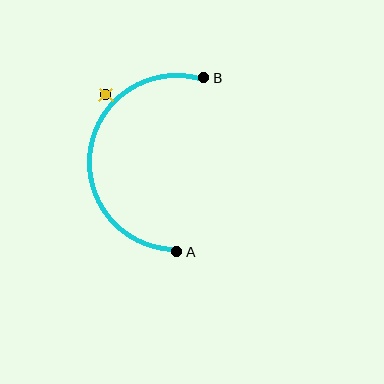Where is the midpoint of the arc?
The arc midpoint is the point on the curve farthest from the straight line joining A and B. It sits to the left of that line.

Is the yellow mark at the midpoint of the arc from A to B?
No — the yellow mark does not lie on the arc at all. It sits slightly outside the curve.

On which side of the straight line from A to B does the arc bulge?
The arc bulges to the left of the straight line connecting A and B.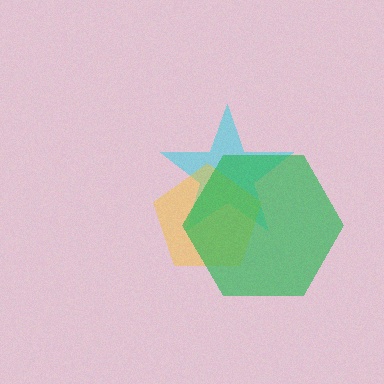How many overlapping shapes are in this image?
There are 3 overlapping shapes in the image.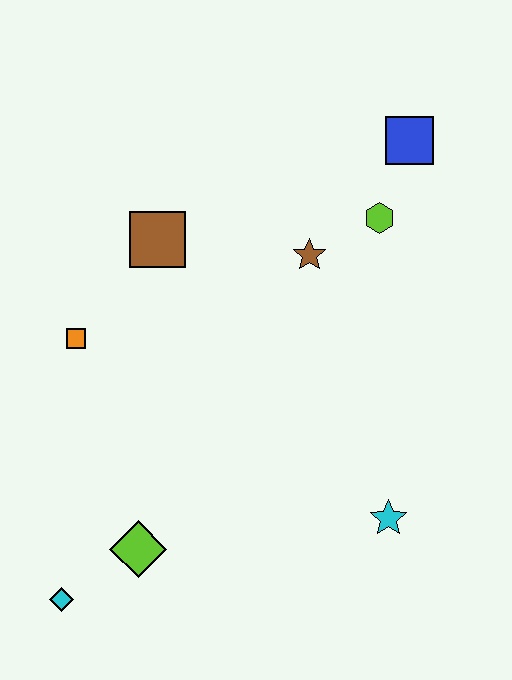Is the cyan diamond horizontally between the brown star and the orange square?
No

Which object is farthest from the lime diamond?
The blue square is farthest from the lime diamond.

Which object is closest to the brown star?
The lime hexagon is closest to the brown star.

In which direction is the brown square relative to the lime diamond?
The brown square is above the lime diamond.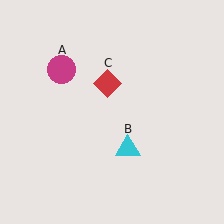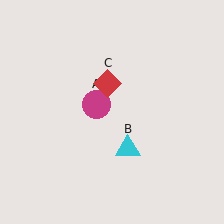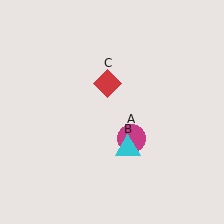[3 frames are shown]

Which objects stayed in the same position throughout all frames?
Cyan triangle (object B) and red diamond (object C) remained stationary.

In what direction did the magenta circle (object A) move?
The magenta circle (object A) moved down and to the right.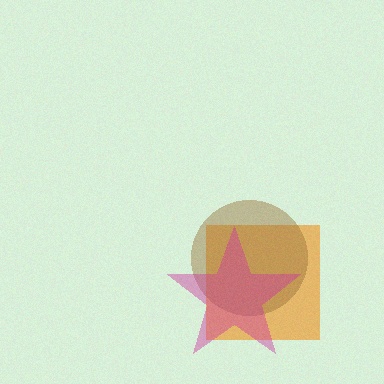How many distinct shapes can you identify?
There are 3 distinct shapes: an orange square, a brown circle, a magenta star.